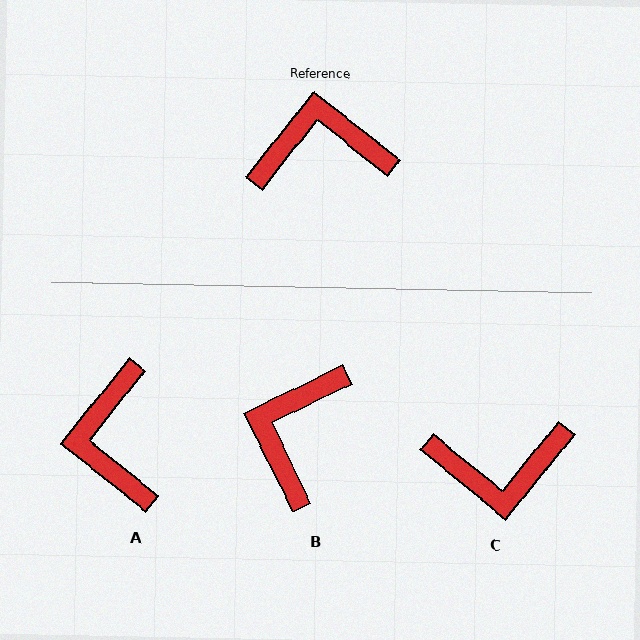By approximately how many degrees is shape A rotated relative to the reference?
Approximately 90 degrees counter-clockwise.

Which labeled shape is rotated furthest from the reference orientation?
C, about 179 degrees away.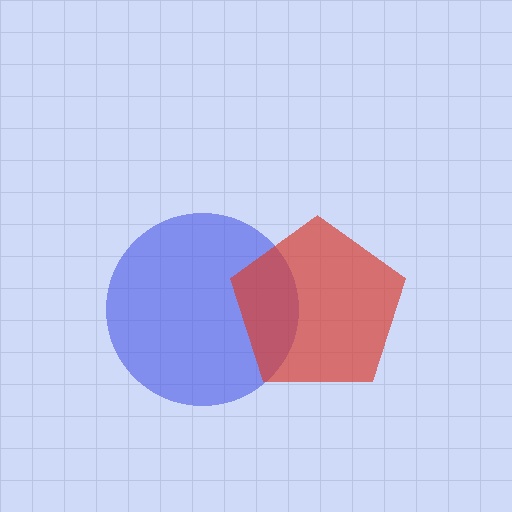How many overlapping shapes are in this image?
There are 2 overlapping shapes in the image.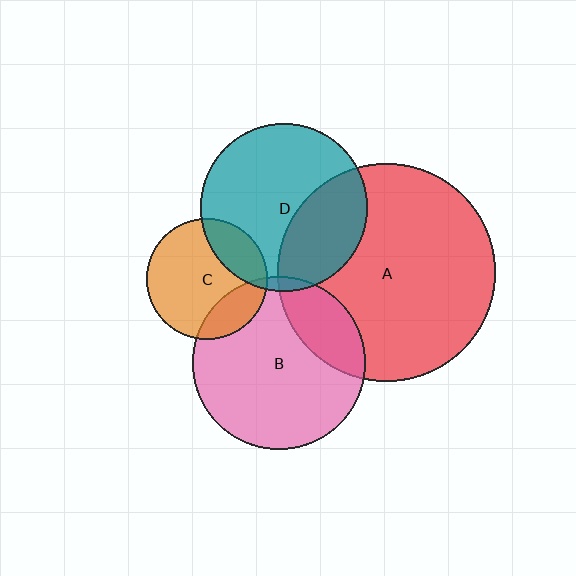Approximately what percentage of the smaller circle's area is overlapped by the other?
Approximately 25%.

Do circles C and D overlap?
Yes.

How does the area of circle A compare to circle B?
Approximately 1.6 times.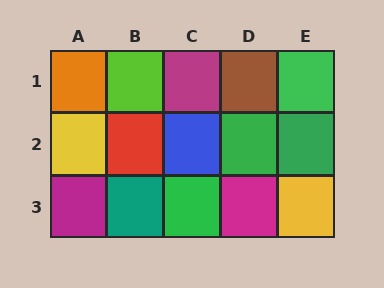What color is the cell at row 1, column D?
Brown.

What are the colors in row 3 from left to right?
Magenta, teal, green, magenta, yellow.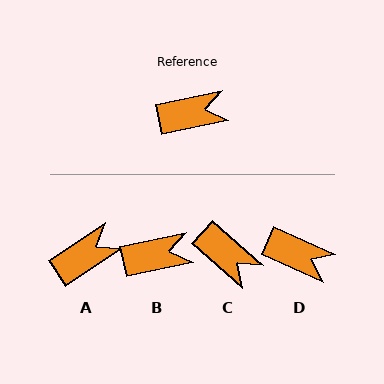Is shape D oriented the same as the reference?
No, it is off by about 36 degrees.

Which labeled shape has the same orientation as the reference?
B.